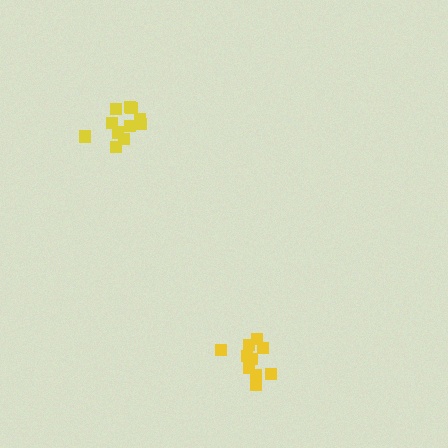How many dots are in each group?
Group 1: 11 dots, Group 2: 10 dots (21 total).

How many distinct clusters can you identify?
There are 2 distinct clusters.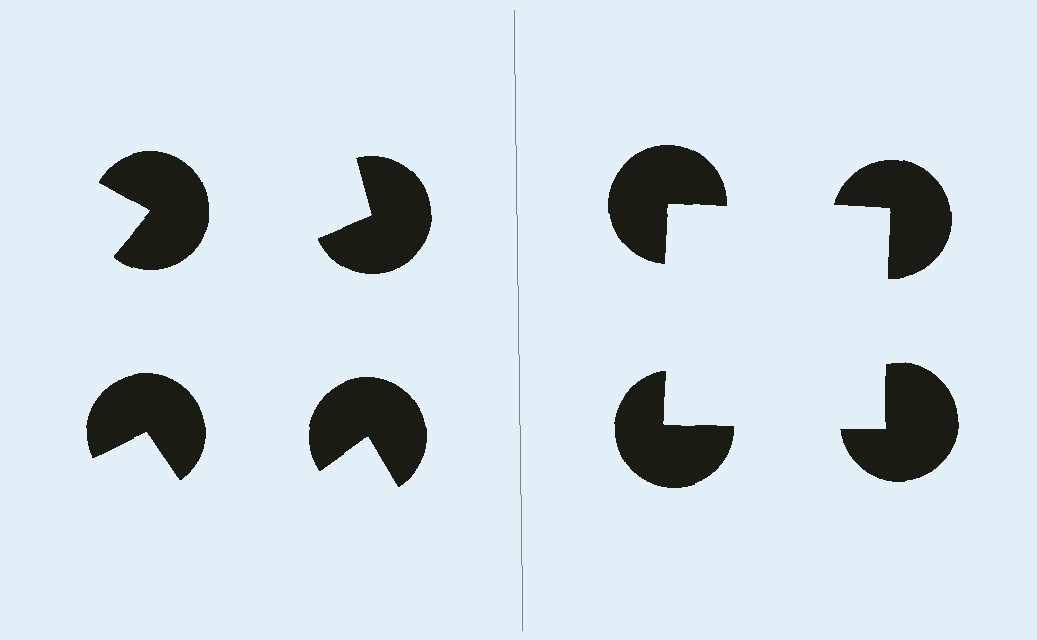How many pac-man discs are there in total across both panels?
8 — 4 on each side.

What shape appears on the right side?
An illusory square.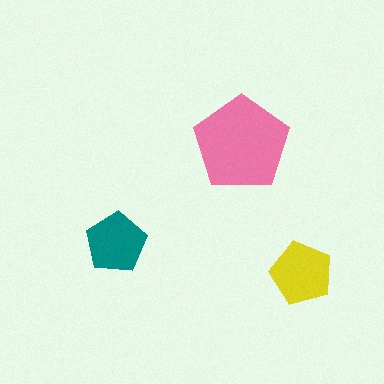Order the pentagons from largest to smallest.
the pink one, the yellow one, the teal one.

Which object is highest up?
The pink pentagon is topmost.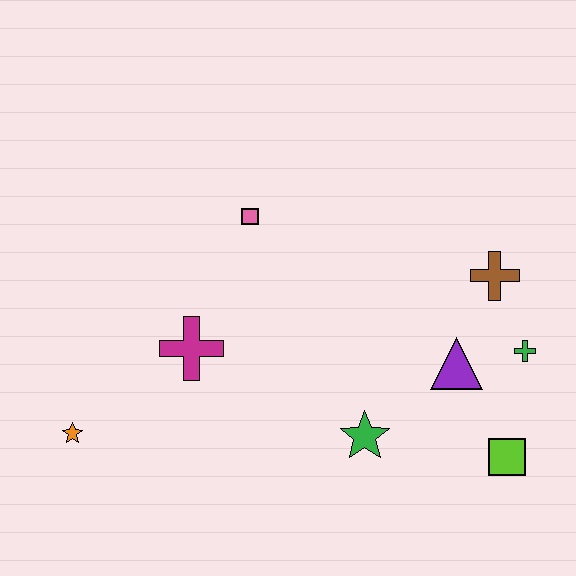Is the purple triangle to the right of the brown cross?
No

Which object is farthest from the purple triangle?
The orange star is farthest from the purple triangle.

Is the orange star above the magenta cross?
No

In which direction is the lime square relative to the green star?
The lime square is to the right of the green star.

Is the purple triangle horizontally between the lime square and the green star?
Yes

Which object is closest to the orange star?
The magenta cross is closest to the orange star.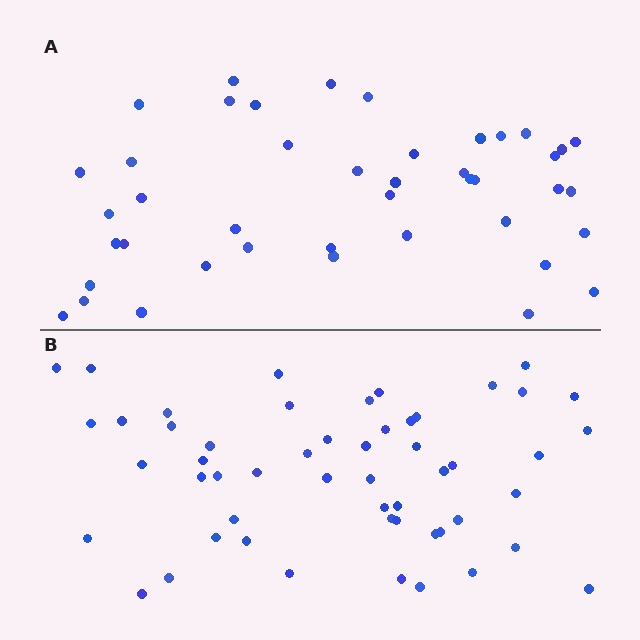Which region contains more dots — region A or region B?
Region B (the bottom region) has more dots.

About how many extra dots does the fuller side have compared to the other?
Region B has roughly 10 or so more dots than region A.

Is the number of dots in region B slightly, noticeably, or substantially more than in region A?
Region B has only slightly more — the two regions are fairly close. The ratio is roughly 1.2 to 1.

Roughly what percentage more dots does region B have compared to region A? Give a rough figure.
About 25% more.